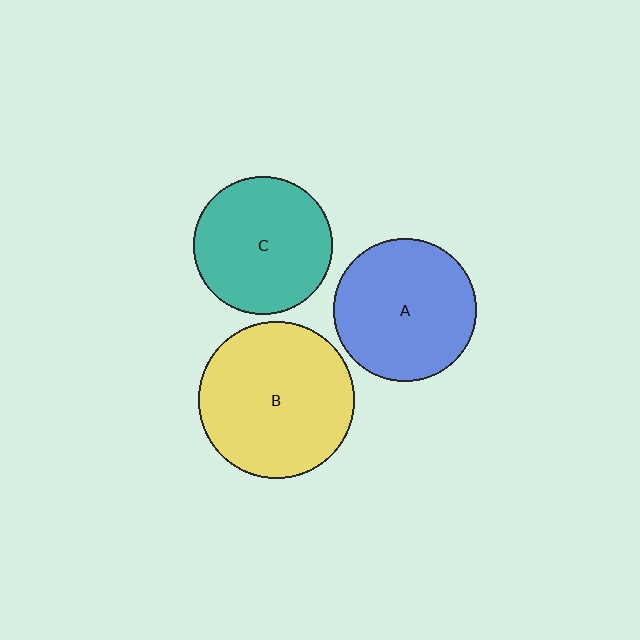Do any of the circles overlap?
No, none of the circles overlap.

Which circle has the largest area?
Circle B (yellow).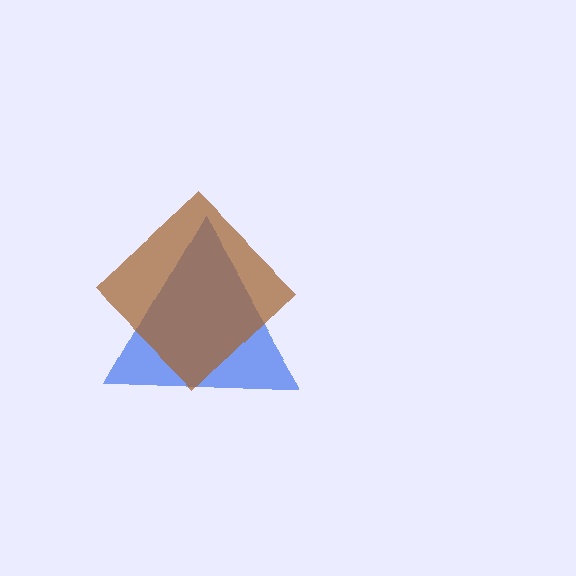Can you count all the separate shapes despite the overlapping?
Yes, there are 2 separate shapes.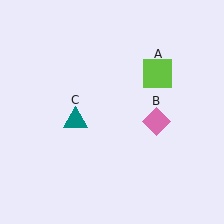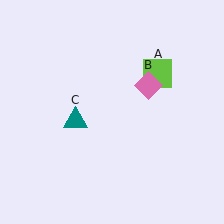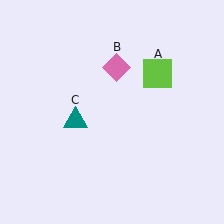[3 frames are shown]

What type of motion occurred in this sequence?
The pink diamond (object B) rotated counterclockwise around the center of the scene.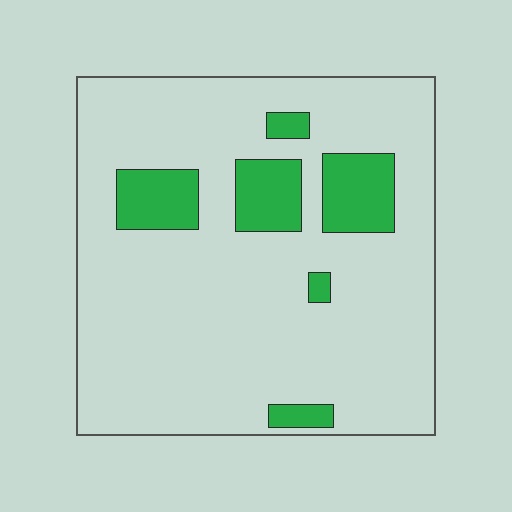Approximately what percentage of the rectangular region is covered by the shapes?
Approximately 15%.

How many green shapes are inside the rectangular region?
6.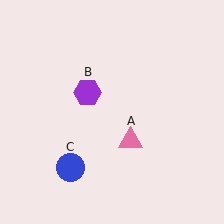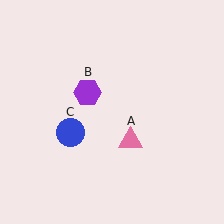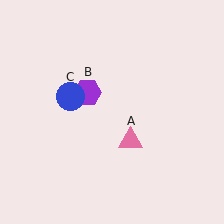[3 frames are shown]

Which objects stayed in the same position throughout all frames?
Pink triangle (object A) and purple hexagon (object B) remained stationary.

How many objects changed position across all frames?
1 object changed position: blue circle (object C).